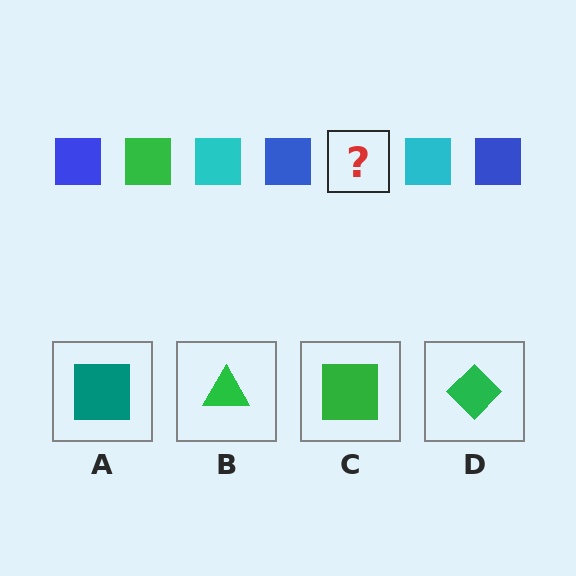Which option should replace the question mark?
Option C.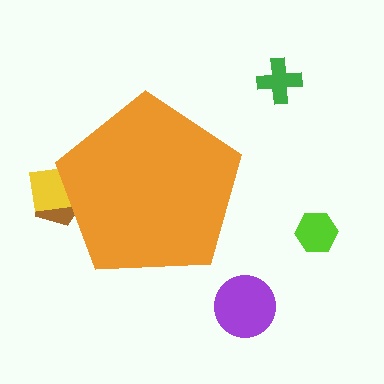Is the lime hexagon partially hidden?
No, the lime hexagon is fully visible.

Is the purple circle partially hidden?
No, the purple circle is fully visible.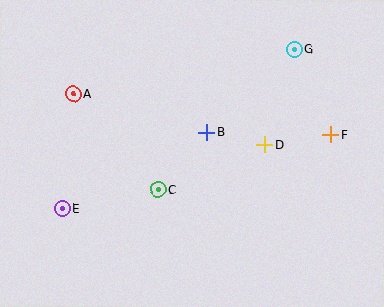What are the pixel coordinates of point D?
Point D is at (265, 145).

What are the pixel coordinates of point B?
Point B is at (207, 132).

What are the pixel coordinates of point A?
Point A is at (73, 94).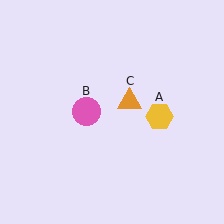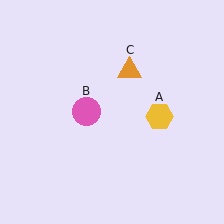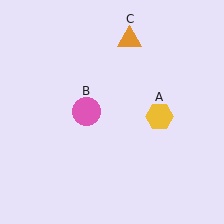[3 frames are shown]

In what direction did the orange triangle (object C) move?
The orange triangle (object C) moved up.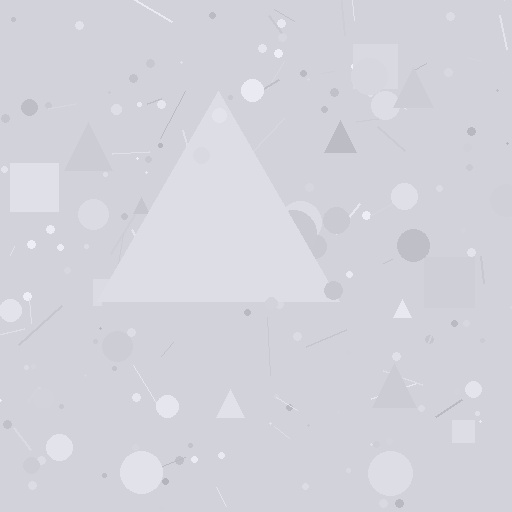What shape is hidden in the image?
A triangle is hidden in the image.